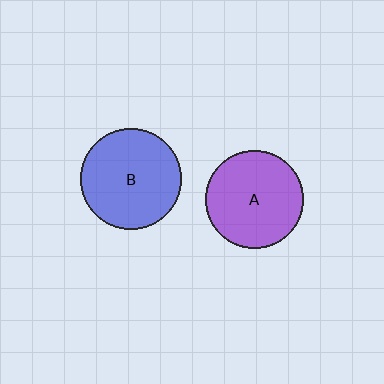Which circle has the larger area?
Circle B (blue).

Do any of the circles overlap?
No, none of the circles overlap.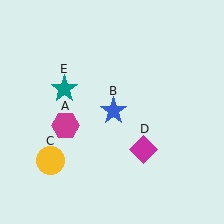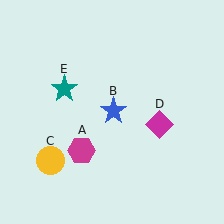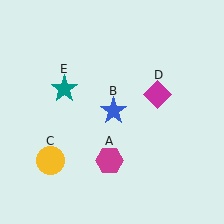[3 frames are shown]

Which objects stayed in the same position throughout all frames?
Blue star (object B) and yellow circle (object C) and teal star (object E) remained stationary.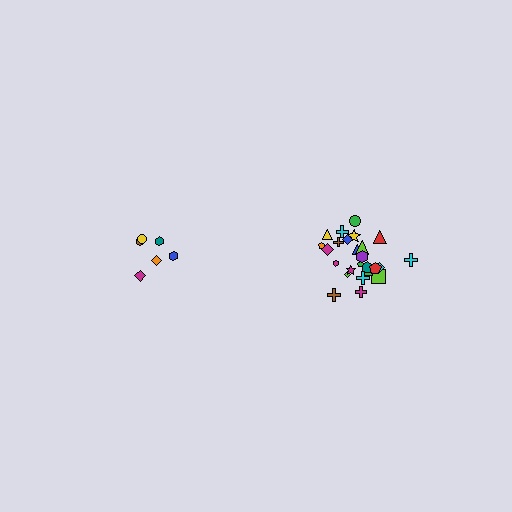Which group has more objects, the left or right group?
The right group.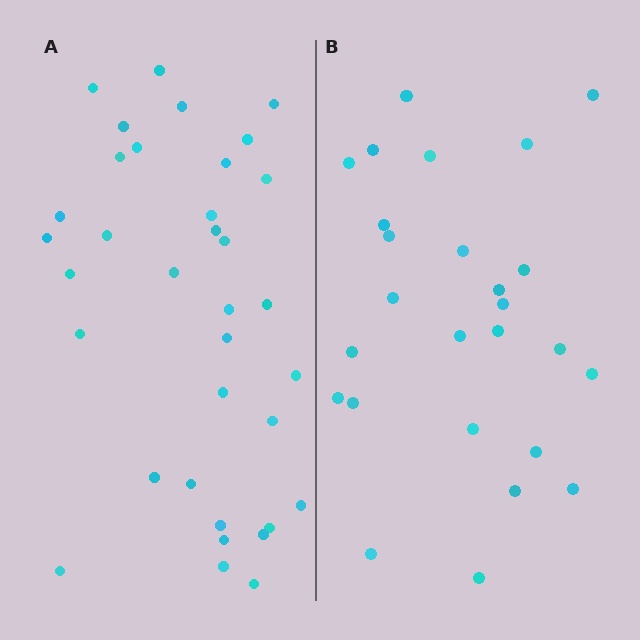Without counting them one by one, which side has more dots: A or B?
Region A (the left region) has more dots.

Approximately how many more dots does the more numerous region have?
Region A has roughly 8 or so more dots than region B.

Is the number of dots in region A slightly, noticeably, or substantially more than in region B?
Region A has noticeably more, but not dramatically so. The ratio is roughly 1.3 to 1.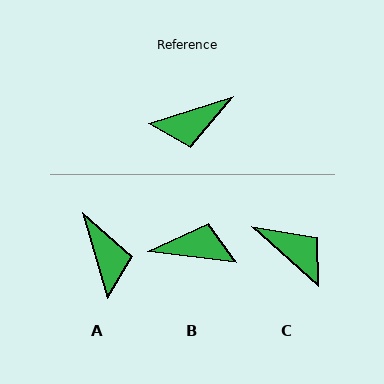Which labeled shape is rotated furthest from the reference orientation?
B, about 155 degrees away.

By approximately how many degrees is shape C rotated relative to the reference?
Approximately 121 degrees counter-clockwise.